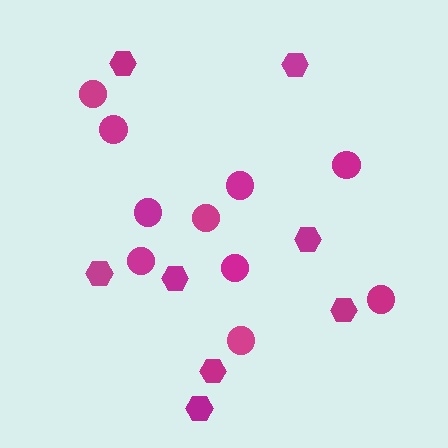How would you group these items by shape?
There are 2 groups: one group of hexagons (8) and one group of circles (10).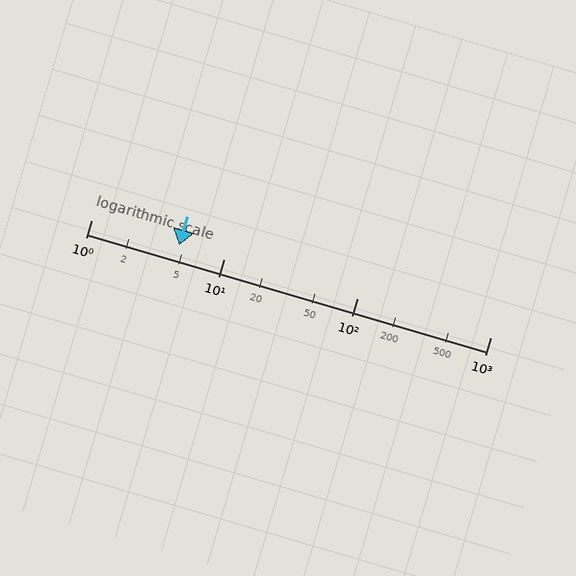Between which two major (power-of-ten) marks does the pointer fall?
The pointer is between 1 and 10.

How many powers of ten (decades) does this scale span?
The scale spans 3 decades, from 1 to 1000.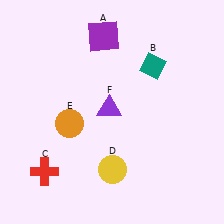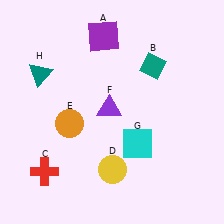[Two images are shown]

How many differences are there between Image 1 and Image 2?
There are 2 differences between the two images.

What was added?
A cyan square (G), a teal triangle (H) were added in Image 2.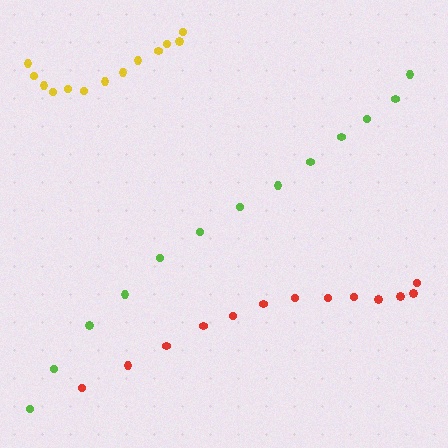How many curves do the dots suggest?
There are 3 distinct paths.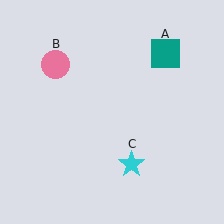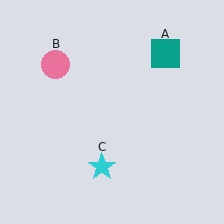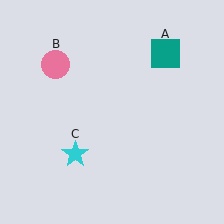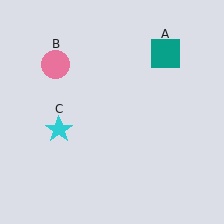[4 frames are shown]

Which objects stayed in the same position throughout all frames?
Teal square (object A) and pink circle (object B) remained stationary.